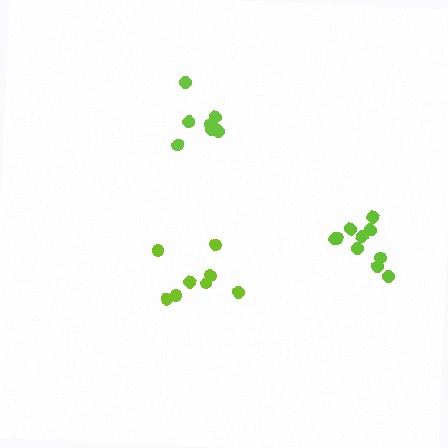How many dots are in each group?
Group 1: 8 dots, Group 2: 8 dots, Group 3: 10 dots (26 total).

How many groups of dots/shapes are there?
There are 3 groups.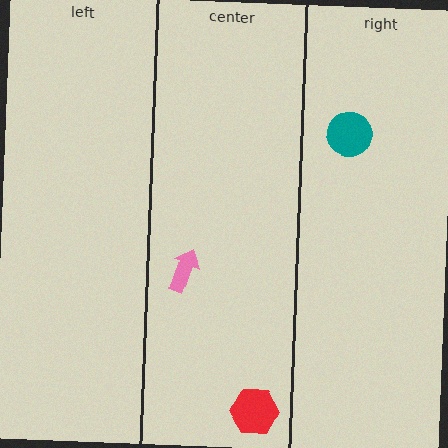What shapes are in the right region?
The teal circle.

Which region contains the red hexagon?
The center region.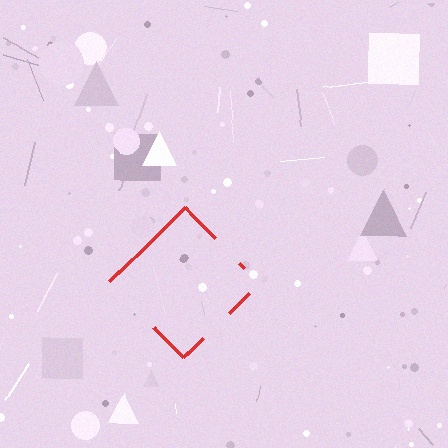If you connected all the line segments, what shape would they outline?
They would outline a diamond.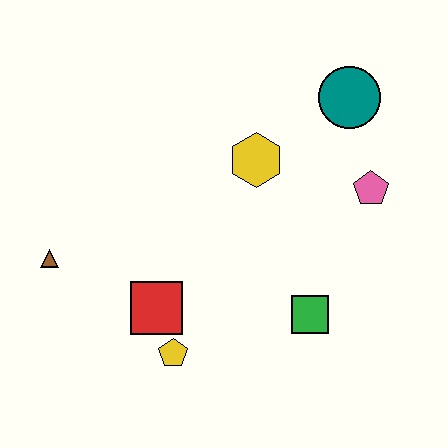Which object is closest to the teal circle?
The pink pentagon is closest to the teal circle.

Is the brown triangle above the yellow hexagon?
No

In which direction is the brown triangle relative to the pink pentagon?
The brown triangle is to the left of the pink pentagon.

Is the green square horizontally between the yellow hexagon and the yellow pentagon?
No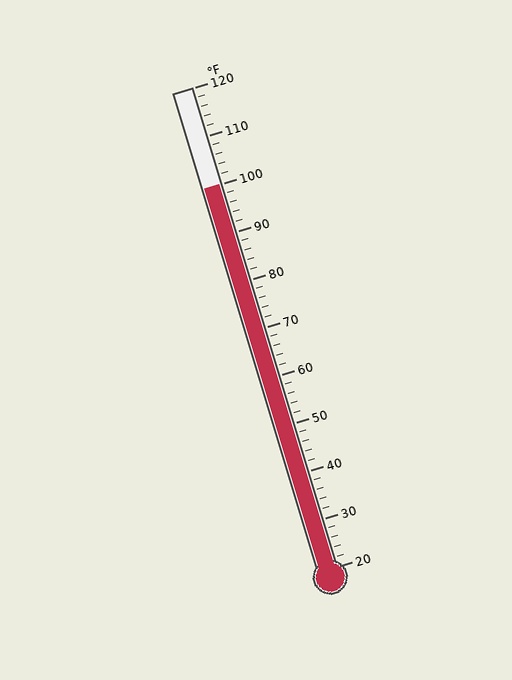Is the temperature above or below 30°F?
The temperature is above 30°F.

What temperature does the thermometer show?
The thermometer shows approximately 100°F.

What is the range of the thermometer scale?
The thermometer scale ranges from 20°F to 120°F.